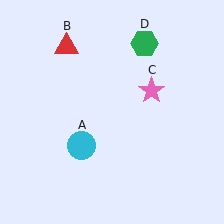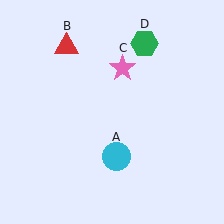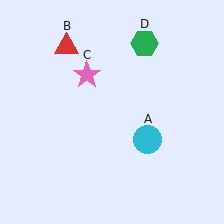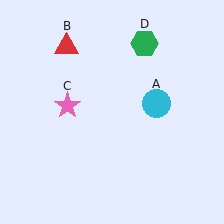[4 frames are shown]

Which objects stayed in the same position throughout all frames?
Red triangle (object B) and green hexagon (object D) remained stationary.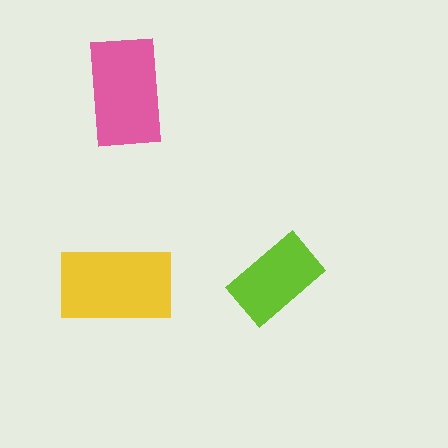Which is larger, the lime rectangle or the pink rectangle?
The pink one.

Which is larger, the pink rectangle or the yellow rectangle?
The yellow one.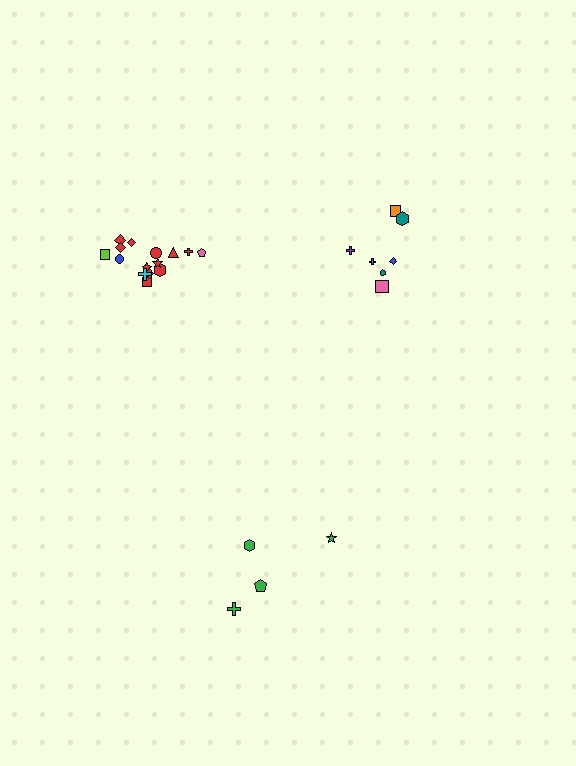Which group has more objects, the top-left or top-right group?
The top-left group.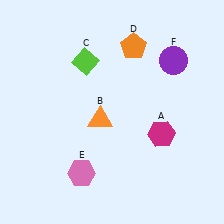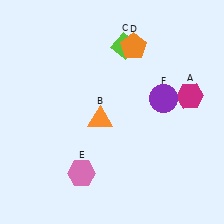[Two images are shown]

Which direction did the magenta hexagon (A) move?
The magenta hexagon (A) moved up.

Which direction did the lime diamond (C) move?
The lime diamond (C) moved right.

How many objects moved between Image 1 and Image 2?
3 objects moved between the two images.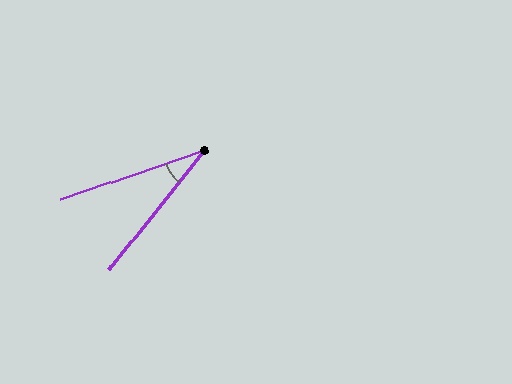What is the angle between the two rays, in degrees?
Approximately 32 degrees.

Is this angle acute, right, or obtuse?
It is acute.